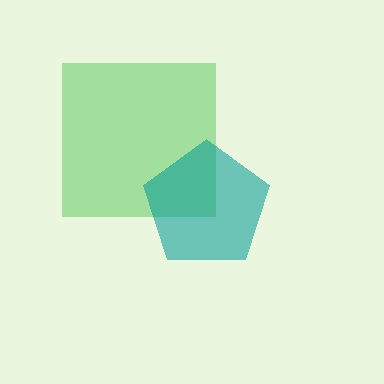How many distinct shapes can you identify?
There are 2 distinct shapes: a green square, a teal pentagon.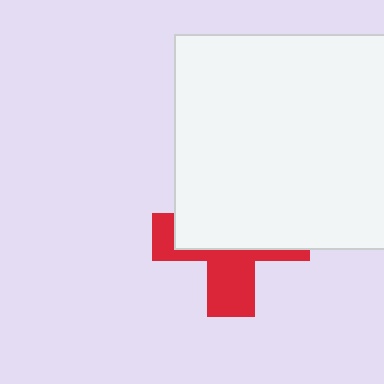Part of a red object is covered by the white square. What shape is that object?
It is a cross.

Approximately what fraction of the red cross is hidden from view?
Roughly 59% of the red cross is hidden behind the white square.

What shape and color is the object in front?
The object in front is a white square.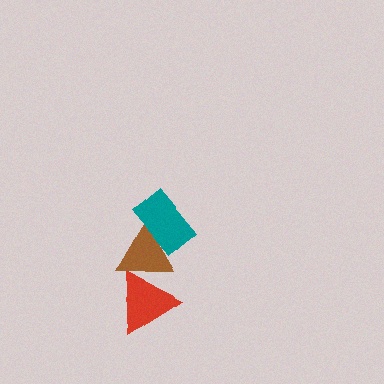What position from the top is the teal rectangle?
The teal rectangle is 1st from the top.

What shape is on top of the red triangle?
The brown triangle is on top of the red triangle.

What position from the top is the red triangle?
The red triangle is 3rd from the top.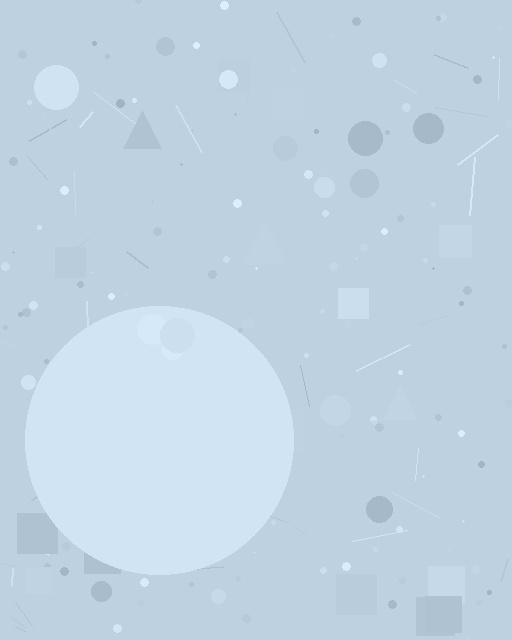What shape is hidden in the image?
A circle is hidden in the image.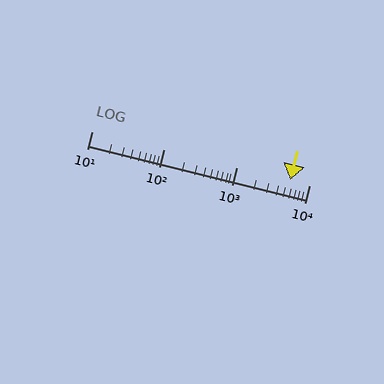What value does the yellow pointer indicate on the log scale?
The pointer indicates approximately 5400.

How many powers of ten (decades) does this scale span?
The scale spans 3 decades, from 10 to 10000.